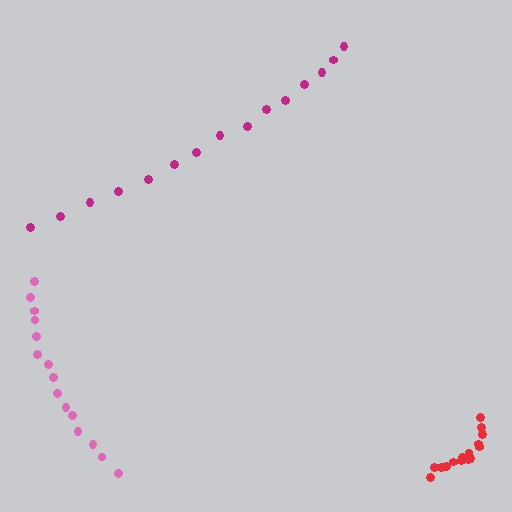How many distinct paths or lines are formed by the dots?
There are 3 distinct paths.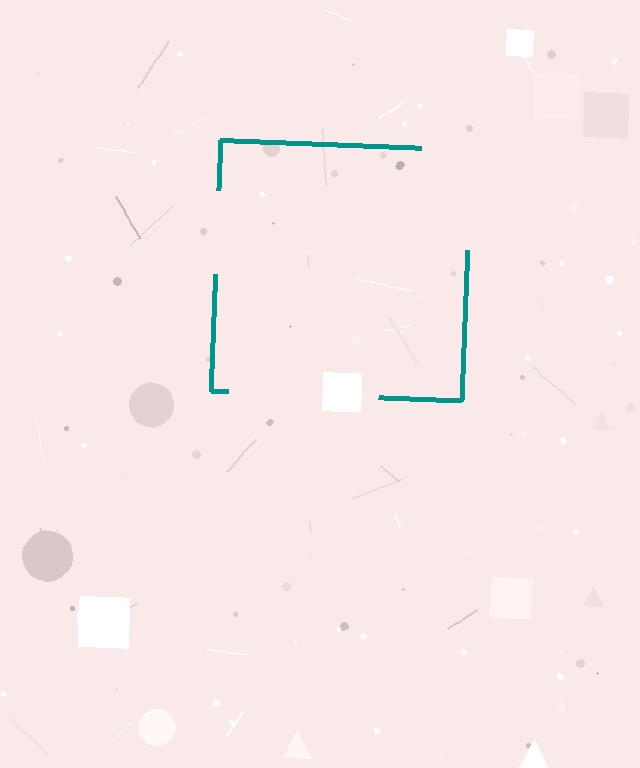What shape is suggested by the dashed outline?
The dashed outline suggests a square.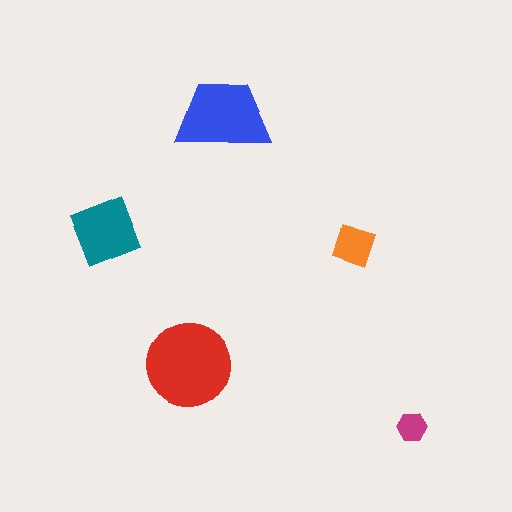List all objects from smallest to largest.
The magenta hexagon, the orange square, the teal diamond, the blue trapezoid, the red circle.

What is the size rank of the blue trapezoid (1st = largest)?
2nd.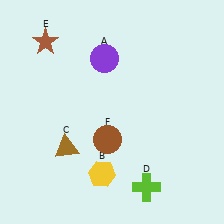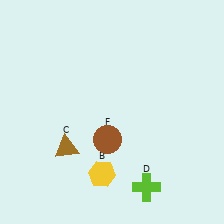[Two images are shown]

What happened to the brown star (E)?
The brown star (E) was removed in Image 2. It was in the top-left area of Image 1.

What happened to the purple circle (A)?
The purple circle (A) was removed in Image 2. It was in the top-left area of Image 1.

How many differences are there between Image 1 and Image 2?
There are 2 differences between the two images.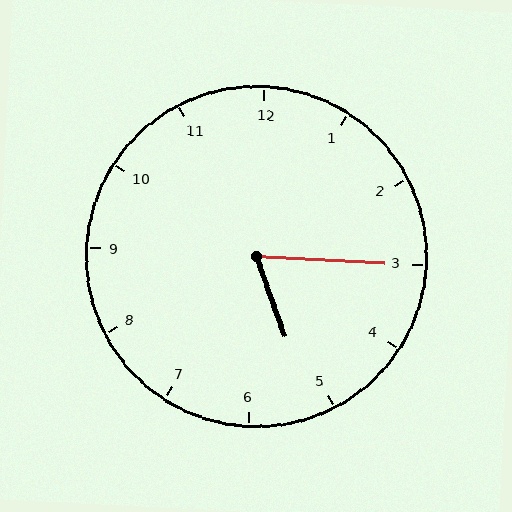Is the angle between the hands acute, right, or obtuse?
It is acute.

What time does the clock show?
5:15.